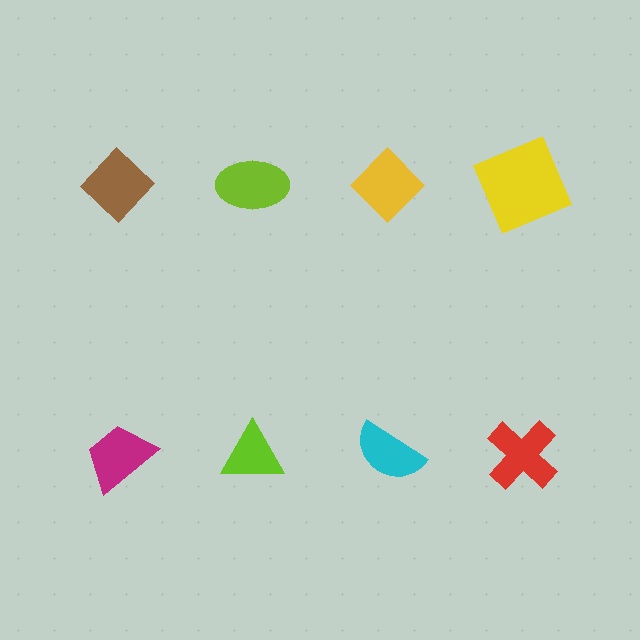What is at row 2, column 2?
A lime triangle.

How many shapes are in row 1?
4 shapes.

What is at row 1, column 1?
A brown diamond.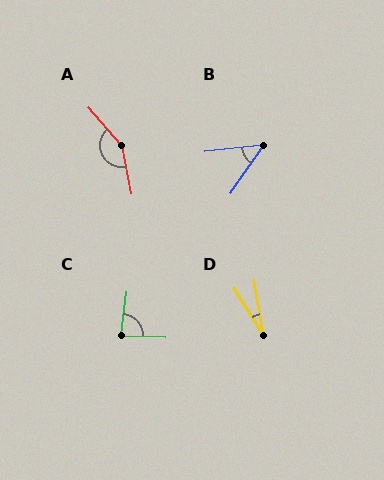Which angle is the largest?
A, at approximately 151 degrees.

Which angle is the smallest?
D, at approximately 21 degrees.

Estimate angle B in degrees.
Approximately 49 degrees.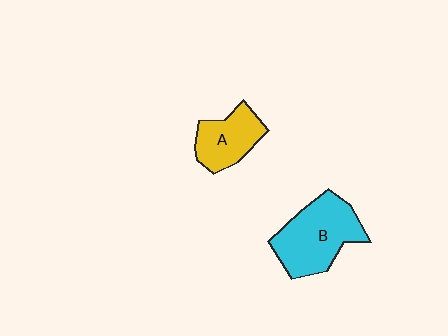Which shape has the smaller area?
Shape A (yellow).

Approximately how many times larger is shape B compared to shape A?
Approximately 1.6 times.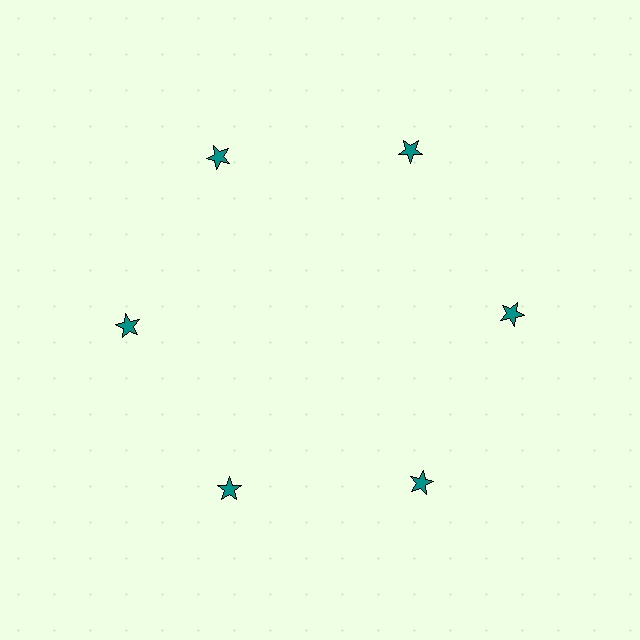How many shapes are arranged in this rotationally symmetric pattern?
There are 6 shapes, arranged in 6 groups of 1.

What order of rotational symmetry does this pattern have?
This pattern has 6-fold rotational symmetry.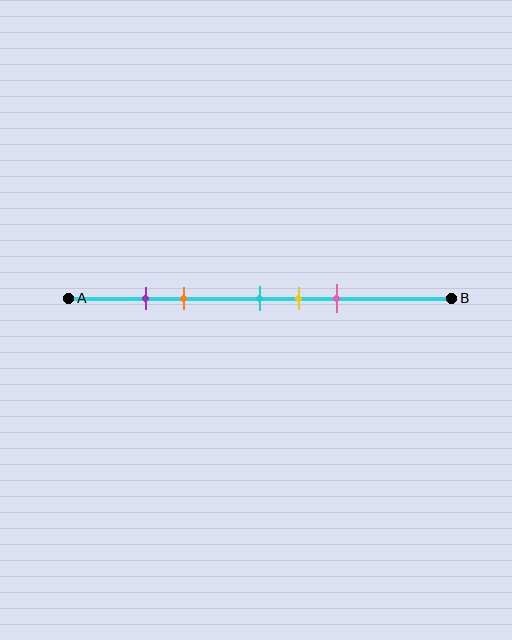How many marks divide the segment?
There are 5 marks dividing the segment.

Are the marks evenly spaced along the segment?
No, the marks are not evenly spaced.